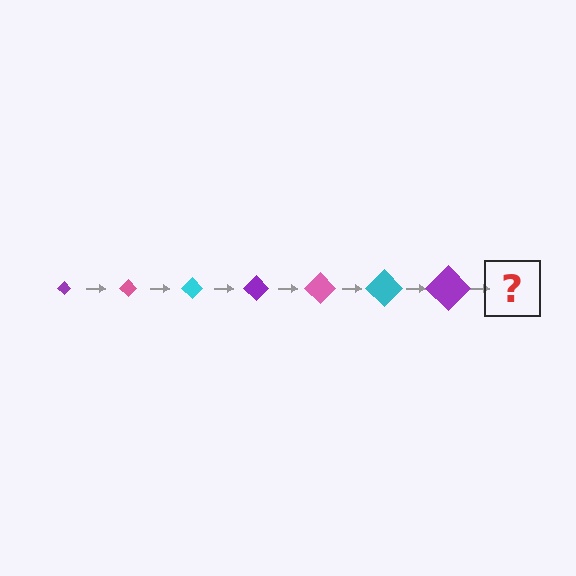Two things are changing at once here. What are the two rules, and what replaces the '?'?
The two rules are that the diamond grows larger each step and the color cycles through purple, pink, and cyan. The '?' should be a pink diamond, larger than the previous one.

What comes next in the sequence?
The next element should be a pink diamond, larger than the previous one.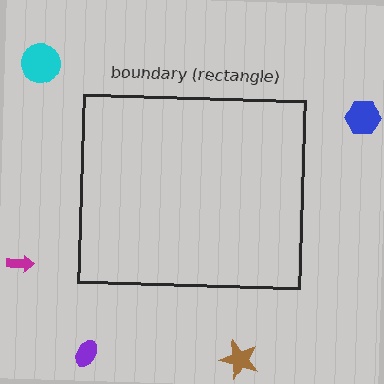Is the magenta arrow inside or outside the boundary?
Outside.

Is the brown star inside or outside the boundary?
Outside.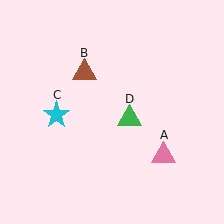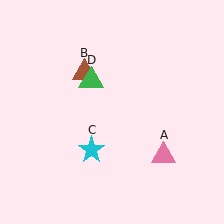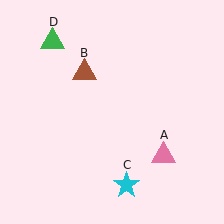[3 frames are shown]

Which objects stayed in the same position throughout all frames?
Pink triangle (object A) and brown triangle (object B) remained stationary.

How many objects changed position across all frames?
2 objects changed position: cyan star (object C), green triangle (object D).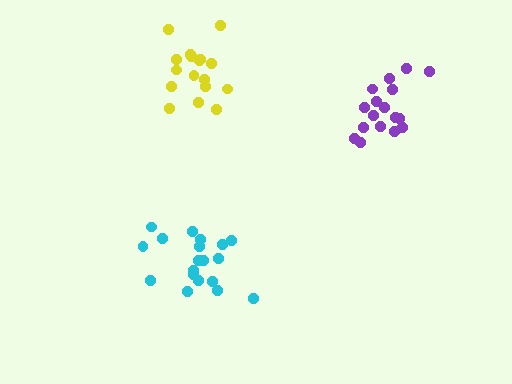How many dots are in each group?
Group 1: 19 dots, Group 2: 17 dots, Group 3: 17 dots (53 total).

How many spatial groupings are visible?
There are 3 spatial groupings.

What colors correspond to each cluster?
The clusters are colored: cyan, purple, yellow.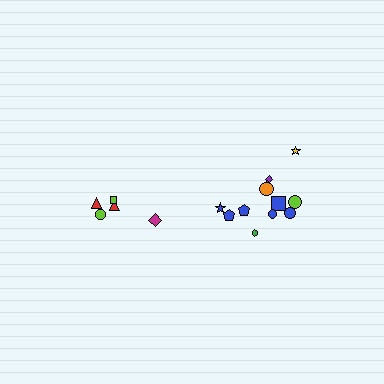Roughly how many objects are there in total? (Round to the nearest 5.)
Roughly 15 objects in total.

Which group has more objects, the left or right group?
The right group.